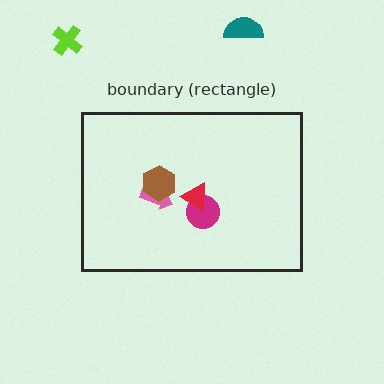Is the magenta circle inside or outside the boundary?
Inside.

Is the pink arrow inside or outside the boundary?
Inside.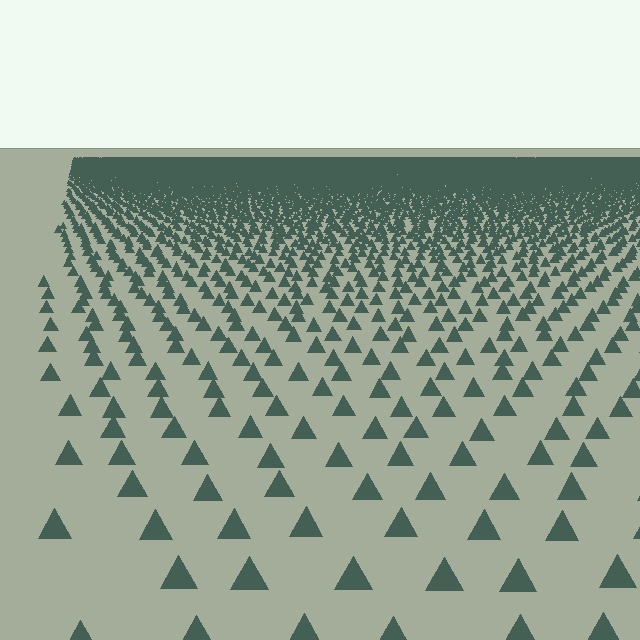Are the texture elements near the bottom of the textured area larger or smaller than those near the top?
Larger. Near the bottom, elements are closer to the viewer and appear at a bigger on-screen size.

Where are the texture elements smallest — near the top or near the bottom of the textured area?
Near the top.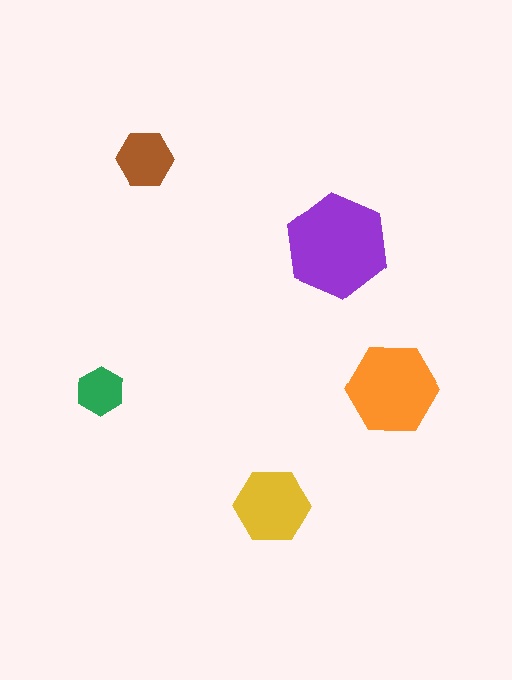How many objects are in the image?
There are 5 objects in the image.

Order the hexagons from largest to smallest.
the purple one, the orange one, the yellow one, the brown one, the green one.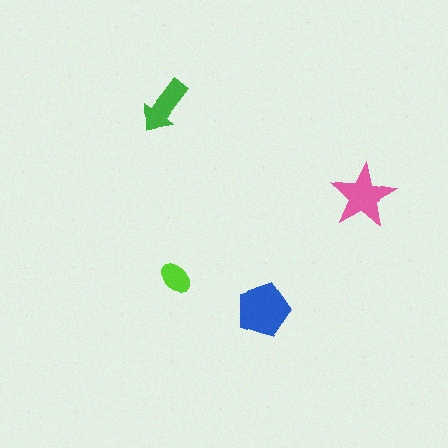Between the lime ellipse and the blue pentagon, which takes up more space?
The blue pentagon.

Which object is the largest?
The blue pentagon.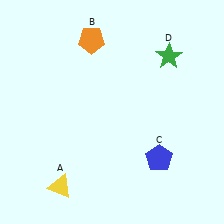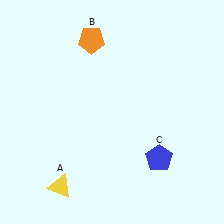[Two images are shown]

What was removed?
The green star (D) was removed in Image 2.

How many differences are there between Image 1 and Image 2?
There is 1 difference between the two images.